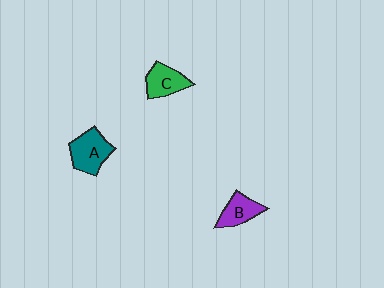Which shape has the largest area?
Shape A (teal).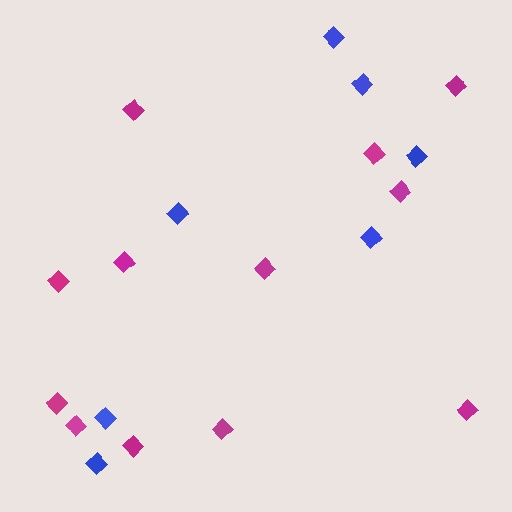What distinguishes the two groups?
There are 2 groups: one group of magenta diamonds (12) and one group of blue diamonds (7).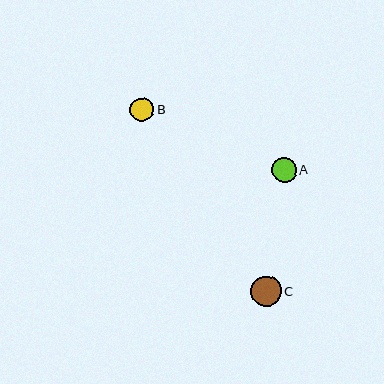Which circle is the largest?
Circle C is the largest with a size of approximately 31 pixels.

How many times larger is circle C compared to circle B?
Circle C is approximately 1.3 times the size of circle B.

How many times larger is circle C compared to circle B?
Circle C is approximately 1.3 times the size of circle B.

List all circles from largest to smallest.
From largest to smallest: C, A, B.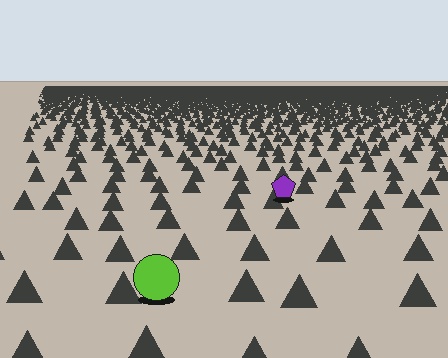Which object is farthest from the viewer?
The purple pentagon is farthest from the viewer. It appears smaller and the ground texture around it is denser.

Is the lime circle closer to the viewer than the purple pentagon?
Yes. The lime circle is closer — you can tell from the texture gradient: the ground texture is coarser near it.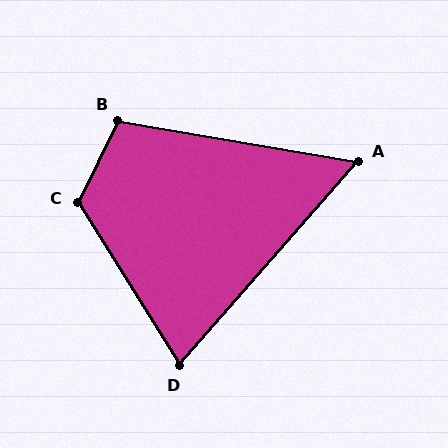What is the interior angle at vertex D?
Approximately 73 degrees (acute).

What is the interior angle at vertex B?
Approximately 107 degrees (obtuse).